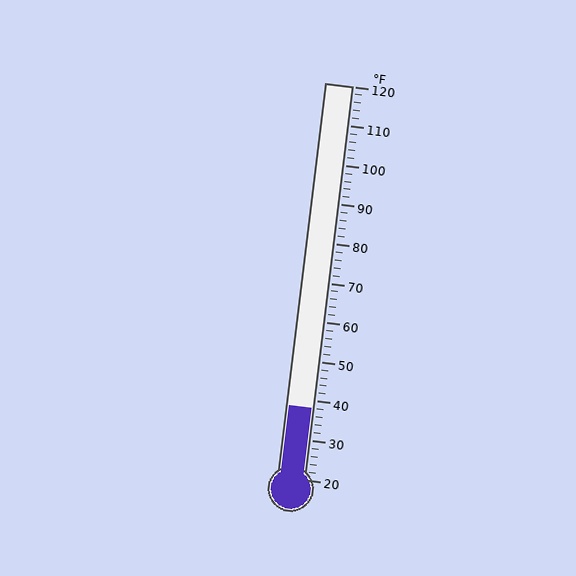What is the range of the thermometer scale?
The thermometer scale ranges from 20°F to 120°F.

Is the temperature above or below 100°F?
The temperature is below 100°F.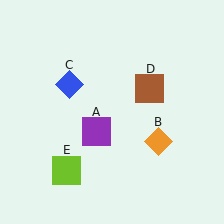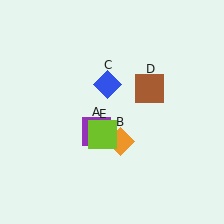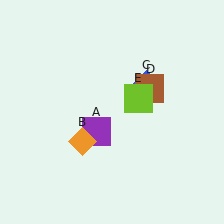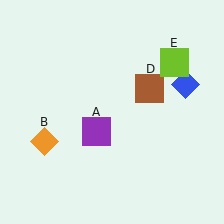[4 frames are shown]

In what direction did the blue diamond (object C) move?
The blue diamond (object C) moved right.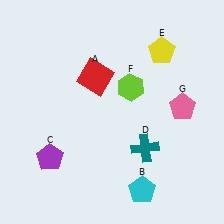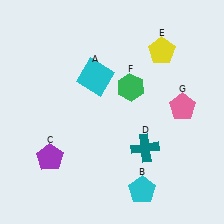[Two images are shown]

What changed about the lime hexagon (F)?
In Image 1, F is lime. In Image 2, it changed to green.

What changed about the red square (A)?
In Image 1, A is red. In Image 2, it changed to cyan.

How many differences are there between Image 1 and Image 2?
There are 2 differences between the two images.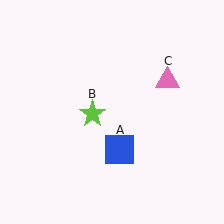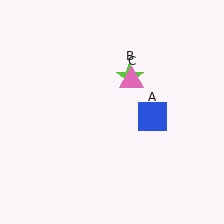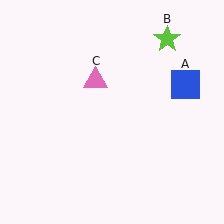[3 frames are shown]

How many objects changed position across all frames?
3 objects changed position: blue square (object A), lime star (object B), pink triangle (object C).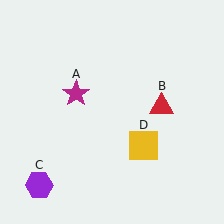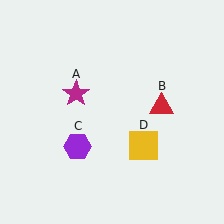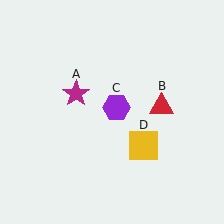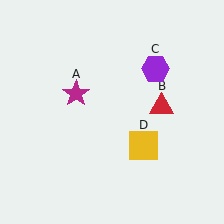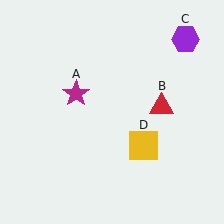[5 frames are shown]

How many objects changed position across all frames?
1 object changed position: purple hexagon (object C).